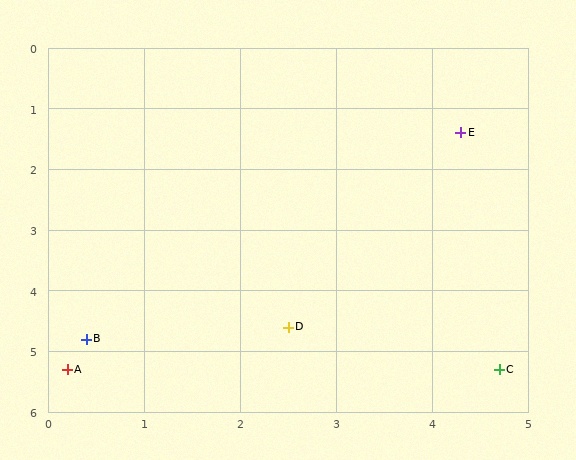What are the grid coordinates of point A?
Point A is at approximately (0.2, 5.3).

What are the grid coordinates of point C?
Point C is at approximately (4.7, 5.3).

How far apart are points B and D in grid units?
Points B and D are about 2.1 grid units apart.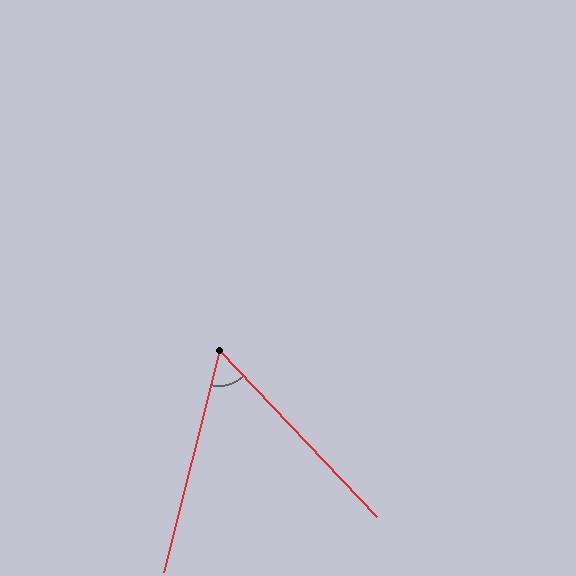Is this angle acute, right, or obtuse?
It is acute.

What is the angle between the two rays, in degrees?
Approximately 58 degrees.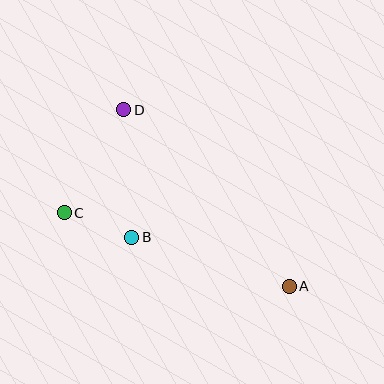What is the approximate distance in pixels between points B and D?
The distance between B and D is approximately 128 pixels.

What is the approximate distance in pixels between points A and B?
The distance between A and B is approximately 165 pixels.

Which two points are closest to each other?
Points B and C are closest to each other.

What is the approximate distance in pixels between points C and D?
The distance between C and D is approximately 119 pixels.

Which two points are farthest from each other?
Points A and D are farthest from each other.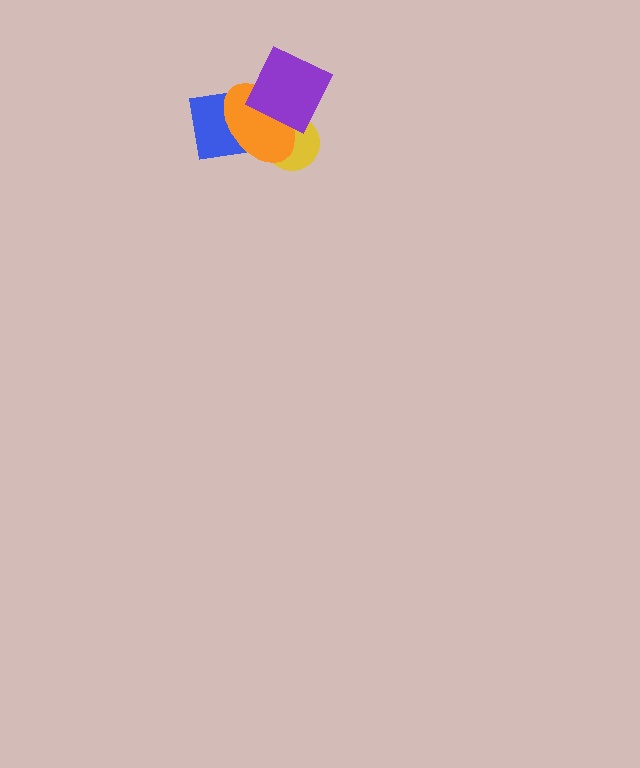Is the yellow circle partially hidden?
Yes, it is partially covered by another shape.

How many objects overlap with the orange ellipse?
3 objects overlap with the orange ellipse.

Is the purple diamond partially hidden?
No, no other shape covers it.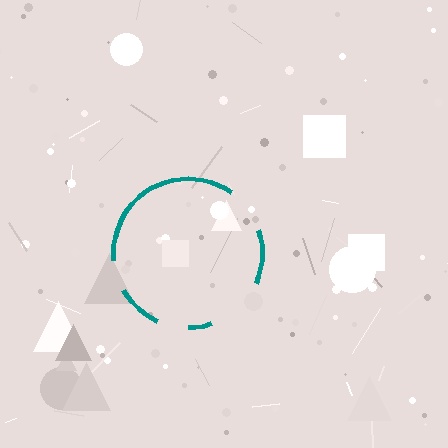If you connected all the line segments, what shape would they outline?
They would outline a circle.